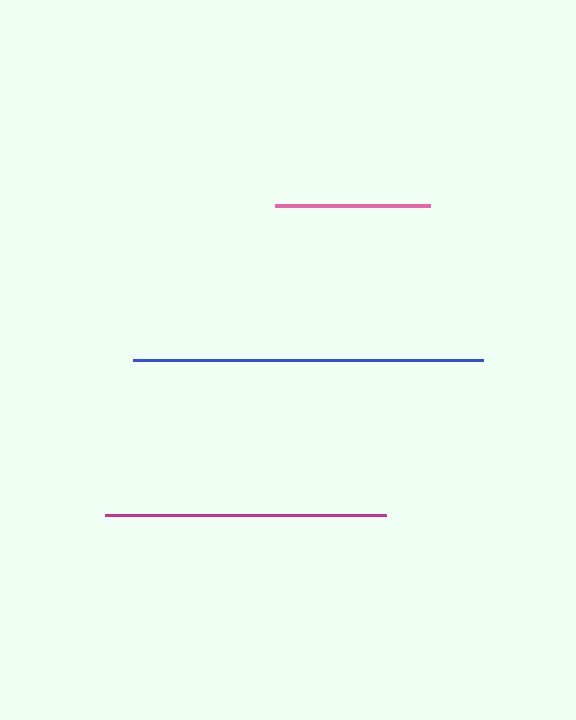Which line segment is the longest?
The blue line is the longest at approximately 350 pixels.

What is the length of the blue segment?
The blue segment is approximately 350 pixels long.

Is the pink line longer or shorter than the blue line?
The blue line is longer than the pink line.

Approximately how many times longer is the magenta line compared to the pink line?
The magenta line is approximately 1.8 times the length of the pink line.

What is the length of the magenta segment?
The magenta segment is approximately 281 pixels long.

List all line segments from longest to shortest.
From longest to shortest: blue, magenta, pink.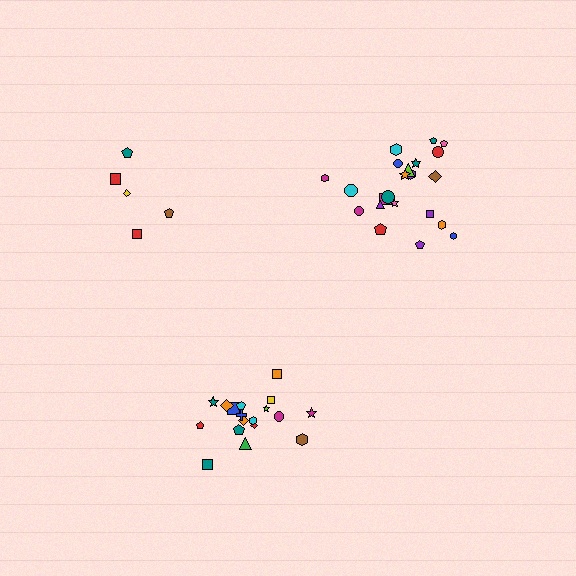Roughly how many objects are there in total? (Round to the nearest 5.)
Roughly 45 objects in total.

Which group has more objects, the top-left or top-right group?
The top-right group.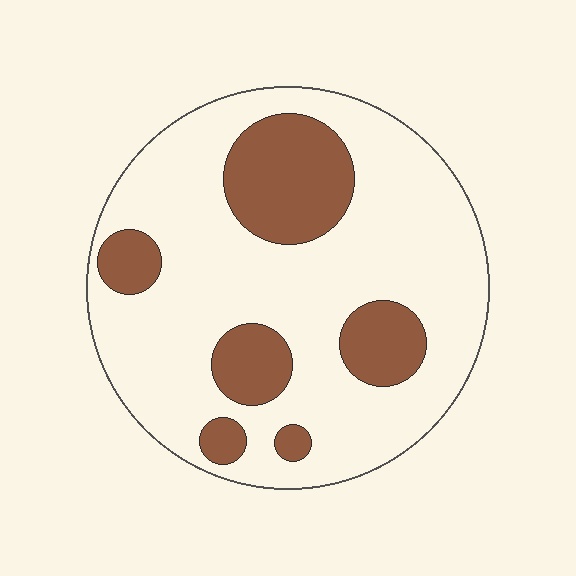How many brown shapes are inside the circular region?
6.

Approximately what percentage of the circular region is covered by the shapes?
Approximately 25%.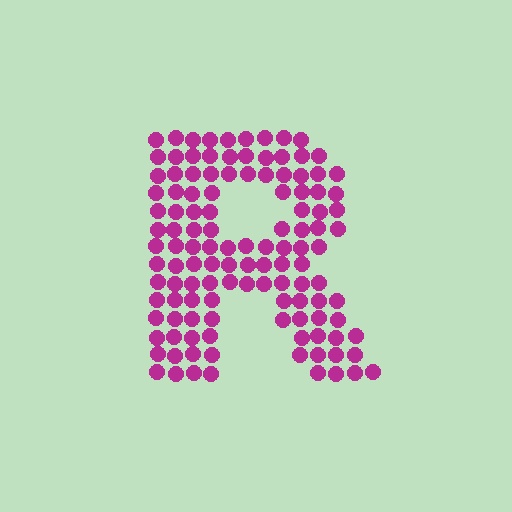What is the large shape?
The large shape is the letter R.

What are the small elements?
The small elements are circles.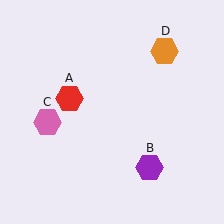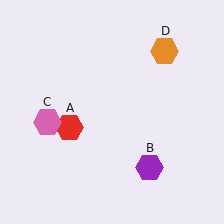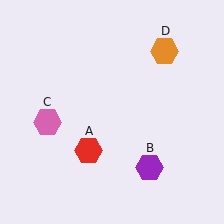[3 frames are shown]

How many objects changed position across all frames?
1 object changed position: red hexagon (object A).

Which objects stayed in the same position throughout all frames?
Purple hexagon (object B) and pink hexagon (object C) and orange hexagon (object D) remained stationary.